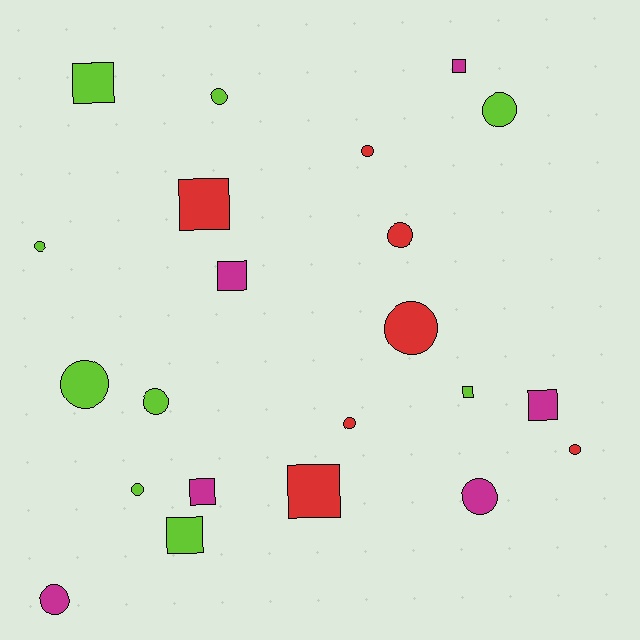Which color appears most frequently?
Lime, with 9 objects.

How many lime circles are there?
There are 6 lime circles.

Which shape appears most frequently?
Circle, with 13 objects.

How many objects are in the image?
There are 22 objects.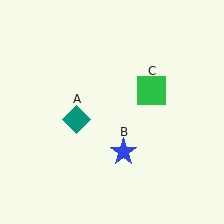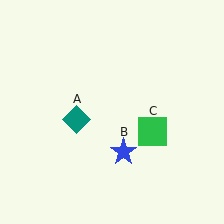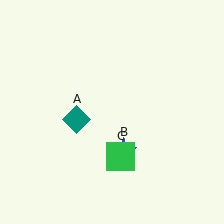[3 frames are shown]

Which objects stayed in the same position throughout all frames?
Teal diamond (object A) and blue star (object B) remained stationary.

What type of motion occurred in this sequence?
The green square (object C) rotated clockwise around the center of the scene.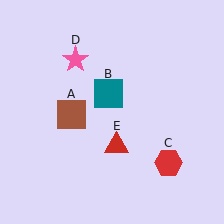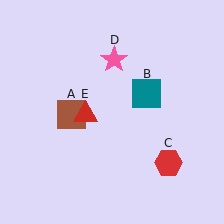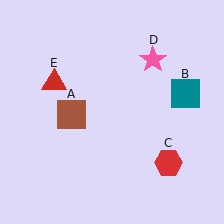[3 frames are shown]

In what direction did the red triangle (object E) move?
The red triangle (object E) moved up and to the left.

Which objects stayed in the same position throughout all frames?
Brown square (object A) and red hexagon (object C) remained stationary.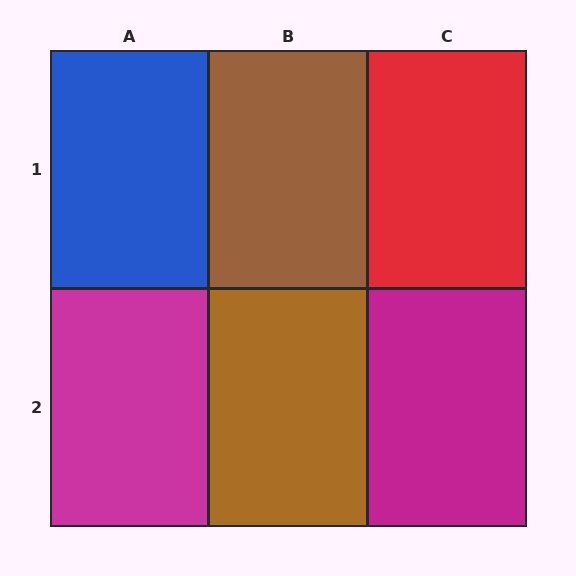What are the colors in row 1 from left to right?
Blue, brown, red.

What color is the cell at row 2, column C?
Magenta.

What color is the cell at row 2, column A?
Magenta.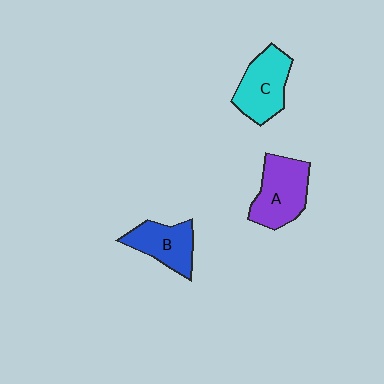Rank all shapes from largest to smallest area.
From largest to smallest: A (purple), C (cyan), B (blue).